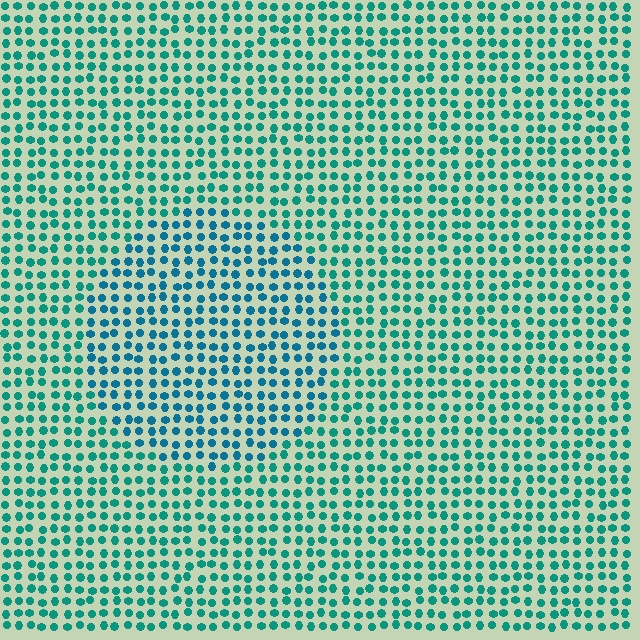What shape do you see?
I see a circle.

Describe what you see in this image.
The image is filled with small teal elements in a uniform arrangement. A circle-shaped region is visible where the elements are tinted to a slightly different hue, forming a subtle color boundary.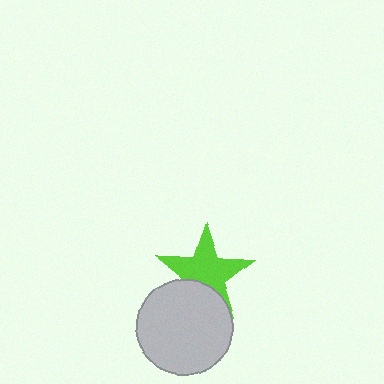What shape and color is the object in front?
The object in front is a light gray circle.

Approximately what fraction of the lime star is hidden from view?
Roughly 30% of the lime star is hidden behind the light gray circle.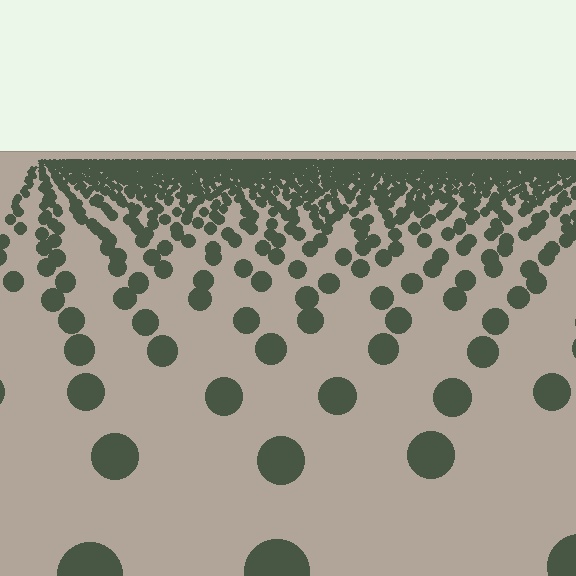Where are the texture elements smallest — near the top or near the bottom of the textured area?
Near the top.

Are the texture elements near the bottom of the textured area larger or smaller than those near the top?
Larger. Near the bottom, elements are closer to the viewer and appear at a bigger on-screen size.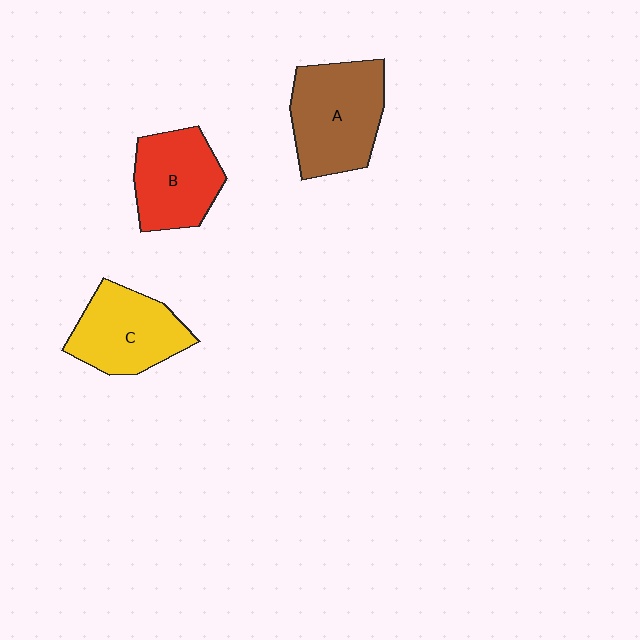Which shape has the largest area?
Shape A (brown).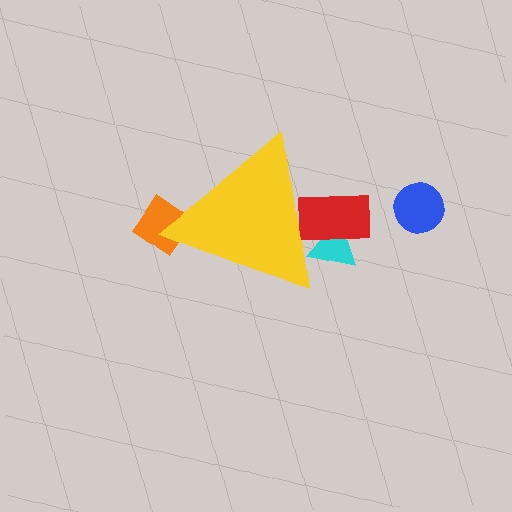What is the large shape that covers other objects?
A yellow triangle.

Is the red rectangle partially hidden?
Yes, the red rectangle is partially hidden behind the yellow triangle.